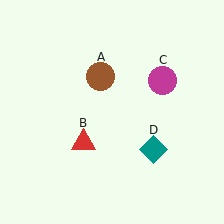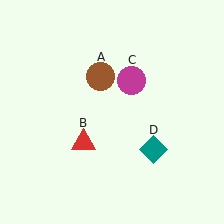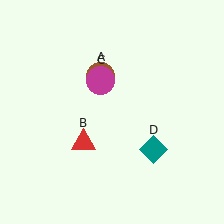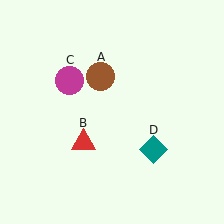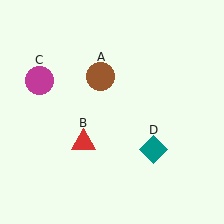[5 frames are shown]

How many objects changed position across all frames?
1 object changed position: magenta circle (object C).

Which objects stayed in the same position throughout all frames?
Brown circle (object A) and red triangle (object B) and teal diamond (object D) remained stationary.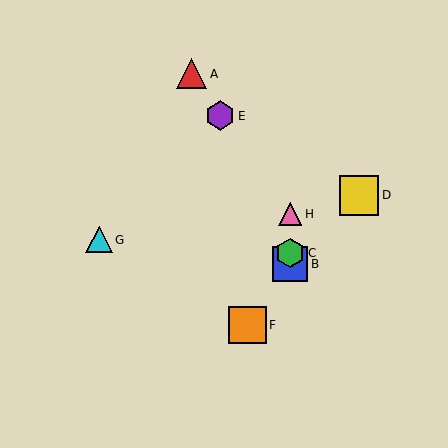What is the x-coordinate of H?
Object H is at x≈290.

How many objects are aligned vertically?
3 objects (B, C, H) are aligned vertically.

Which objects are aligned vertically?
Objects B, C, H are aligned vertically.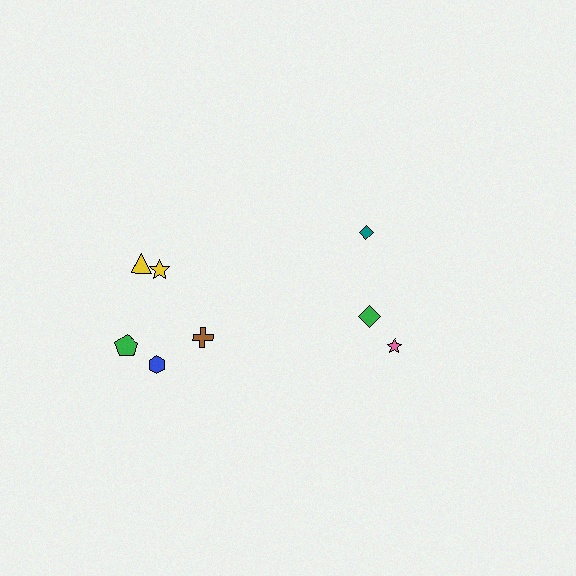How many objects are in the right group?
There are 3 objects.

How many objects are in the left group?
There are 5 objects.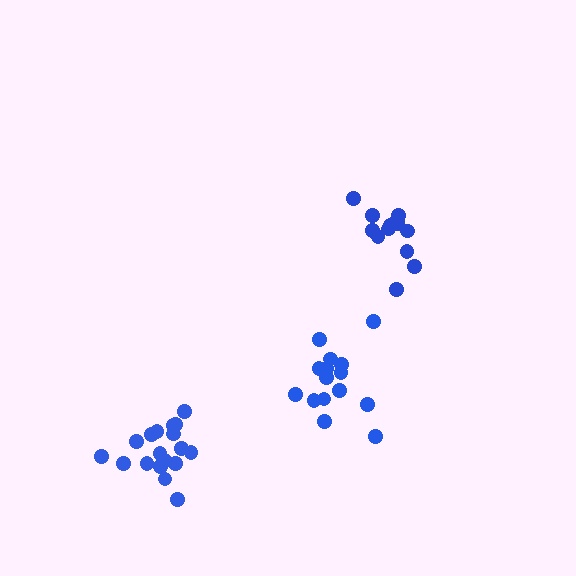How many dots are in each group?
Group 1: 15 dots, Group 2: 18 dots, Group 3: 13 dots (46 total).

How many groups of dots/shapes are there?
There are 3 groups.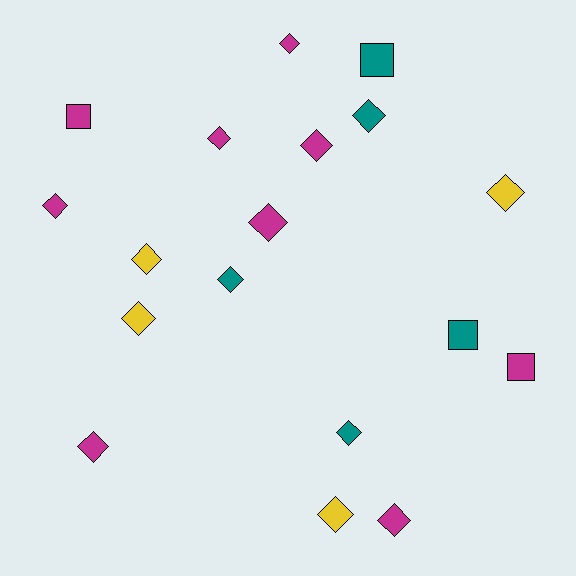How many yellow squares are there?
There are no yellow squares.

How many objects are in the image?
There are 18 objects.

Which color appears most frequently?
Magenta, with 9 objects.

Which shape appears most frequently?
Diamond, with 14 objects.